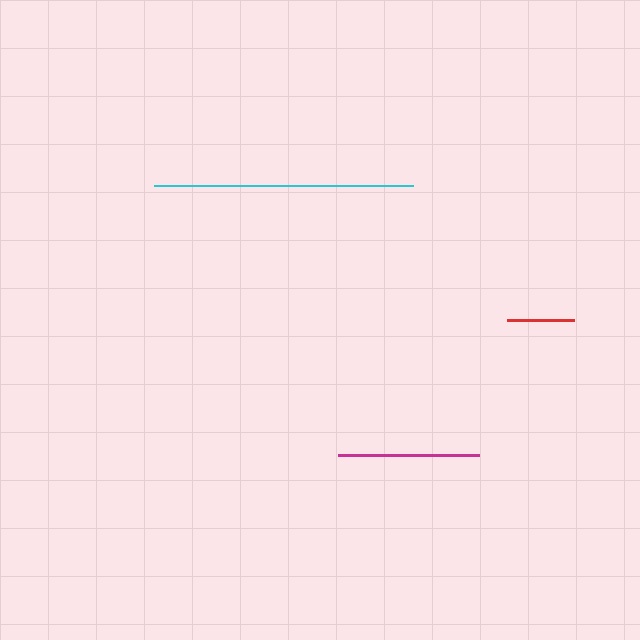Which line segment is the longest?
The cyan line is the longest at approximately 259 pixels.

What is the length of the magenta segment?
The magenta segment is approximately 141 pixels long.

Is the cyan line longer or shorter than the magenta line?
The cyan line is longer than the magenta line.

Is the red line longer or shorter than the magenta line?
The magenta line is longer than the red line.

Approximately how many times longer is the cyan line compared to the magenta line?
The cyan line is approximately 1.8 times the length of the magenta line.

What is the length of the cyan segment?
The cyan segment is approximately 259 pixels long.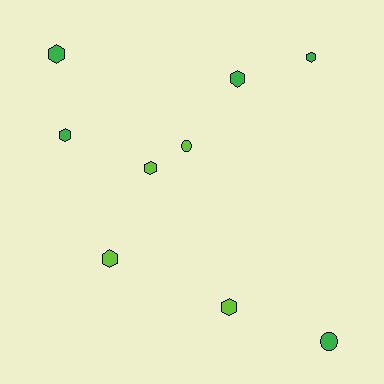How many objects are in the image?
There are 9 objects.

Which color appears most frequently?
Green, with 5 objects.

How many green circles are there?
There is 1 green circle.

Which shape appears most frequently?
Hexagon, with 7 objects.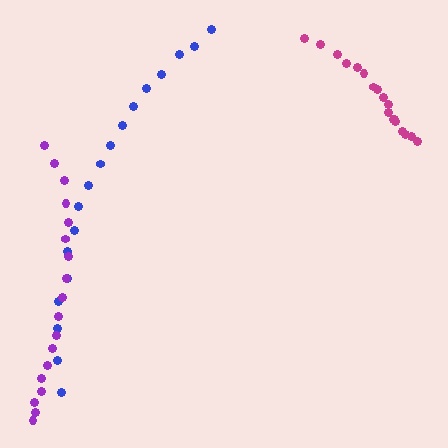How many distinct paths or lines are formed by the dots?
There are 3 distinct paths.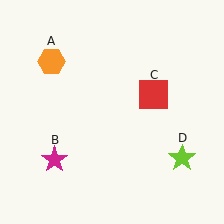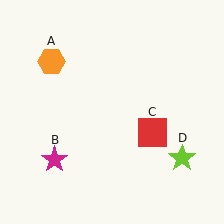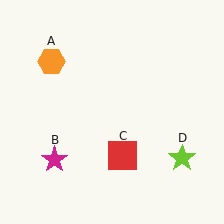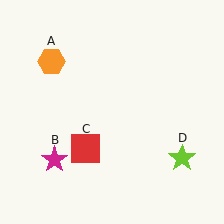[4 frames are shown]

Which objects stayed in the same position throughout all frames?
Orange hexagon (object A) and magenta star (object B) and lime star (object D) remained stationary.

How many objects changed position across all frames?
1 object changed position: red square (object C).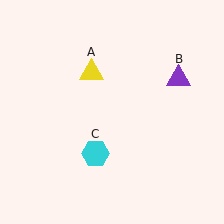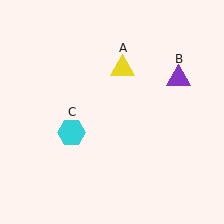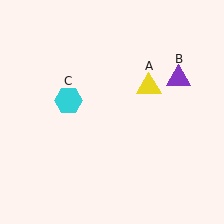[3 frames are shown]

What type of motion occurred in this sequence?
The yellow triangle (object A), cyan hexagon (object C) rotated clockwise around the center of the scene.